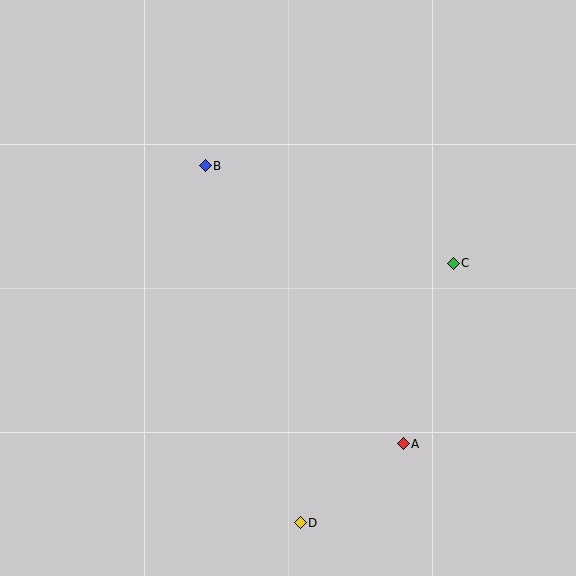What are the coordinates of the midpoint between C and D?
The midpoint between C and D is at (377, 393).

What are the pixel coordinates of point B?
Point B is at (205, 166).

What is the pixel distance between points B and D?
The distance between B and D is 369 pixels.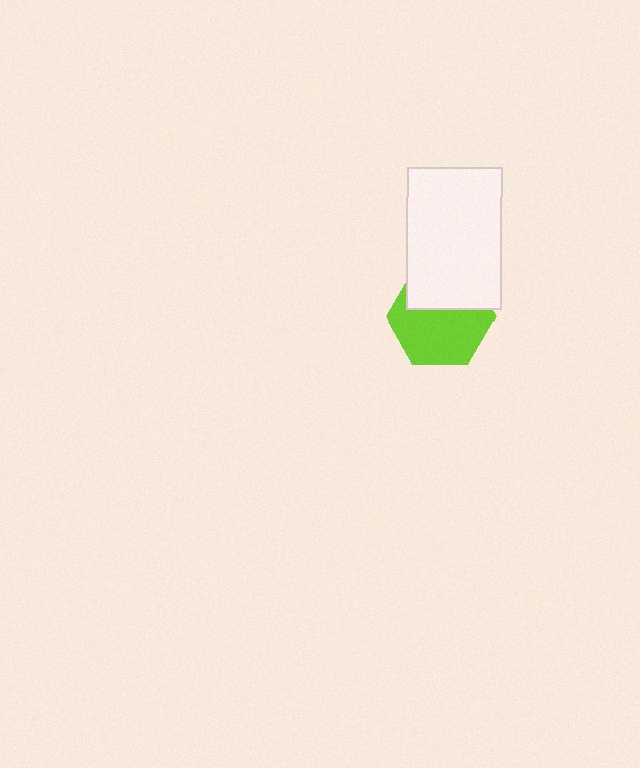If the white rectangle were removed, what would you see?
You would see the complete lime hexagon.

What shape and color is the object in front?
The object in front is a white rectangle.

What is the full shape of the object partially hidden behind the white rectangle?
The partially hidden object is a lime hexagon.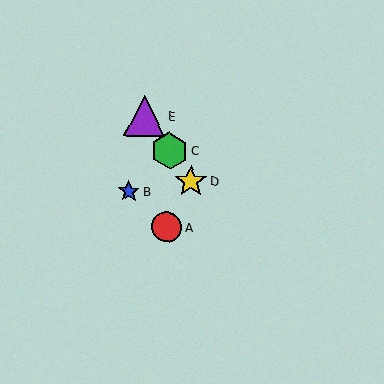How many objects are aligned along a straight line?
3 objects (C, D, E) are aligned along a straight line.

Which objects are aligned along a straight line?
Objects C, D, E are aligned along a straight line.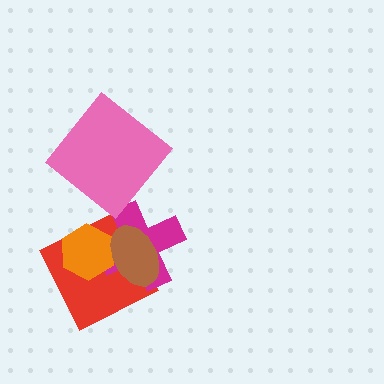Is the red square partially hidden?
Yes, it is partially covered by another shape.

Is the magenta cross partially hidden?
Yes, it is partially covered by another shape.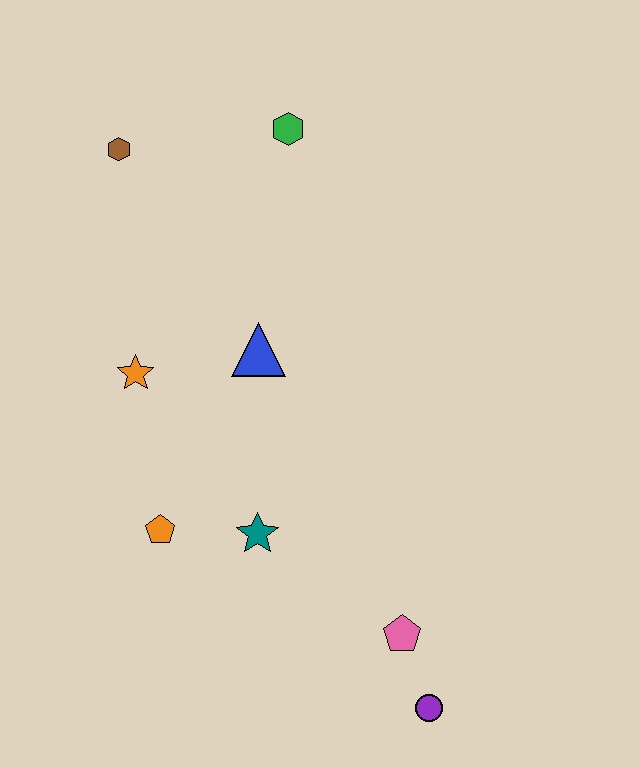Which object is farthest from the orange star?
The purple circle is farthest from the orange star.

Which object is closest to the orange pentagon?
The teal star is closest to the orange pentagon.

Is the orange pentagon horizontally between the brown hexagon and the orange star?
No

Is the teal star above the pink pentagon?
Yes